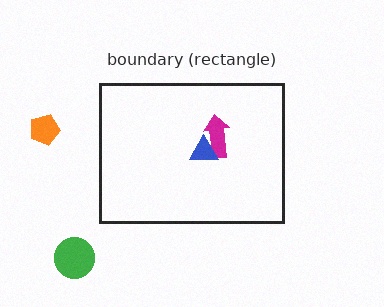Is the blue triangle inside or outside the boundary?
Inside.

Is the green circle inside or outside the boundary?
Outside.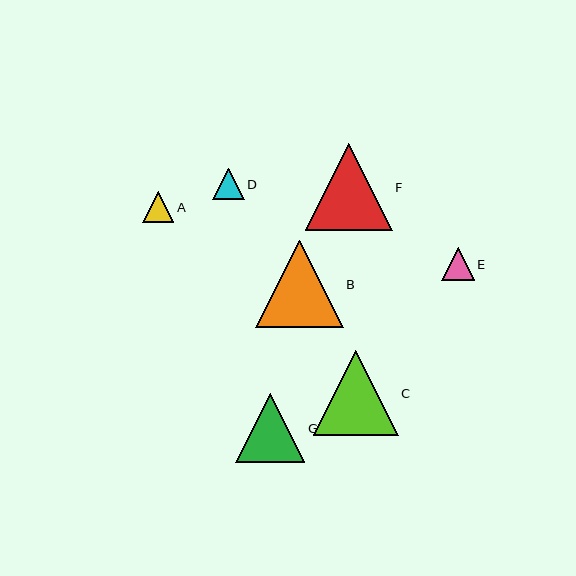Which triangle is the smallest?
Triangle A is the smallest with a size of approximately 31 pixels.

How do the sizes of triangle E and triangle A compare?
Triangle E and triangle A are approximately the same size.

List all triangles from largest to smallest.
From largest to smallest: B, F, C, G, E, D, A.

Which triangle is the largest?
Triangle B is the largest with a size of approximately 87 pixels.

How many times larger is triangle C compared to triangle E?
Triangle C is approximately 2.6 times the size of triangle E.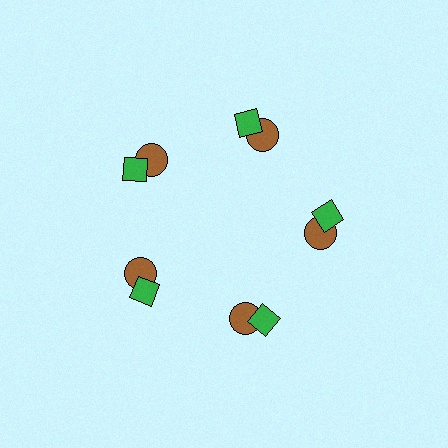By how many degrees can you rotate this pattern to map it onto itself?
The pattern maps onto itself every 72 degrees of rotation.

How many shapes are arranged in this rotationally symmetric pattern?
There are 10 shapes, arranged in 5 groups of 2.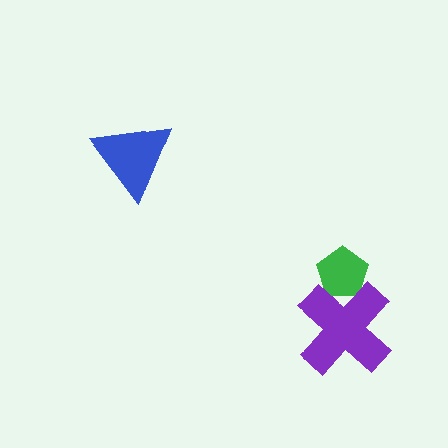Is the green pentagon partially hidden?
Yes, it is partially covered by another shape.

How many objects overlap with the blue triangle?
0 objects overlap with the blue triangle.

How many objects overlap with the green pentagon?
1 object overlaps with the green pentagon.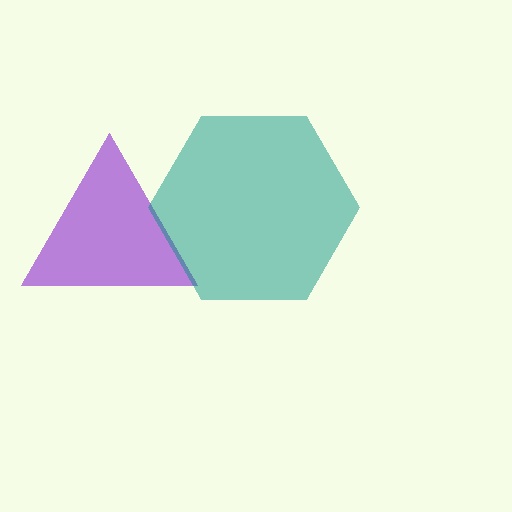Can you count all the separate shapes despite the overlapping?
Yes, there are 2 separate shapes.